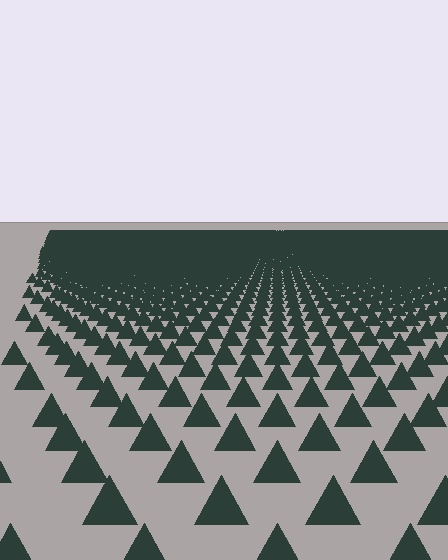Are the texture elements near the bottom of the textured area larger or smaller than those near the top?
Larger. Near the bottom, elements are closer to the viewer and appear at a bigger on-screen size.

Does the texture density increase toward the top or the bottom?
Density increases toward the top.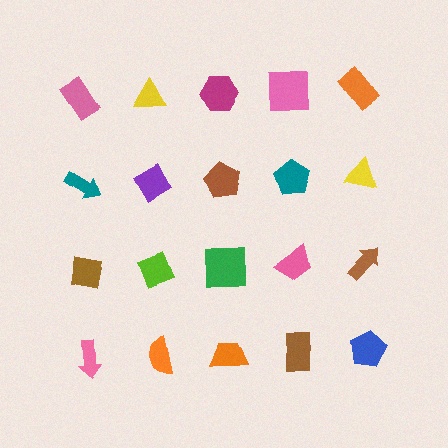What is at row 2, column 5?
A yellow triangle.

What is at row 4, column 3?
An orange trapezoid.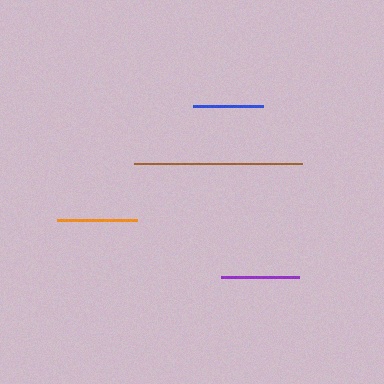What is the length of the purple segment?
The purple segment is approximately 78 pixels long.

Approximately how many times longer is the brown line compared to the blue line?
The brown line is approximately 2.4 times the length of the blue line.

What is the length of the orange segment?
The orange segment is approximately 79 pixels long.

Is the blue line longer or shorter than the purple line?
The purple line is longer than the blue line.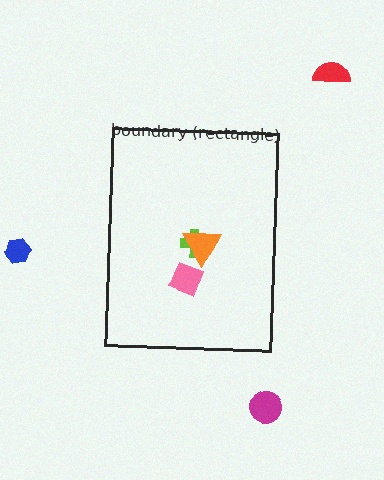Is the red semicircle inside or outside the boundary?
Outside.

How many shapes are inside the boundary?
3 inside, 3 outside.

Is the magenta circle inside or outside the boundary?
Outside.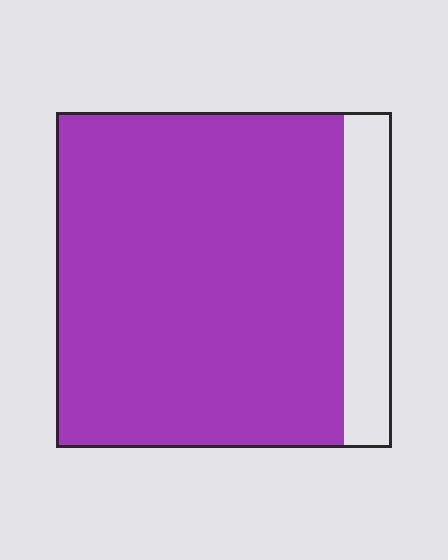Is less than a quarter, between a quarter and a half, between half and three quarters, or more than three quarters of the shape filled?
More than three quarters.